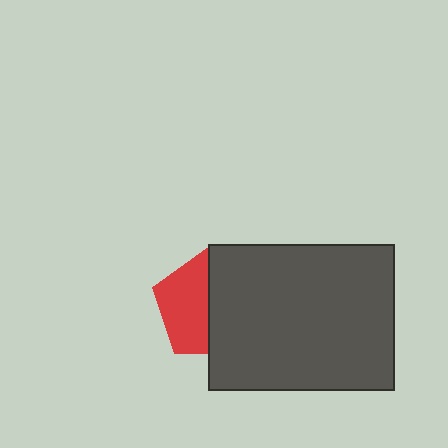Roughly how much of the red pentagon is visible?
About half of it is visible (roughly 48%).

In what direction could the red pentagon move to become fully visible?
The red pentagon could move left. That would shift it out from behind the dark gray rectangle entirely.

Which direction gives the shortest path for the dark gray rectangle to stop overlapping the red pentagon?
Moving right gives the shortest separation.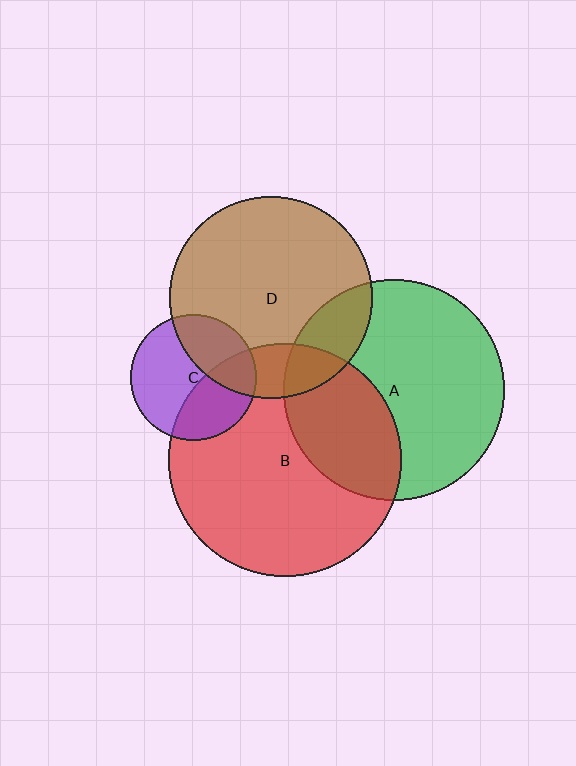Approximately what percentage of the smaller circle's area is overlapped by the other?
Approximately 20%.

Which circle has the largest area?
Circle B (red).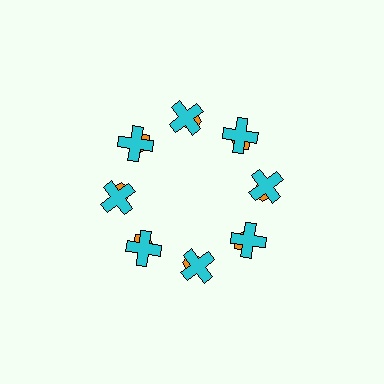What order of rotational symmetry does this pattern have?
This pattern has 8-fold rotational symmetry.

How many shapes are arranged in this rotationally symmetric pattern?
There are 16 shapes, arranged in 8 groups of 2.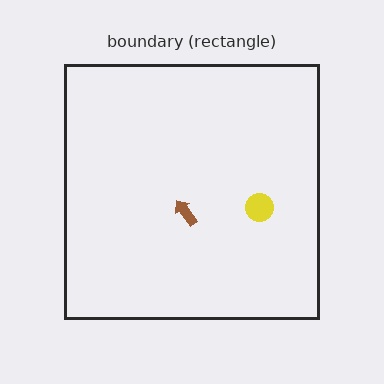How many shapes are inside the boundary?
2 inside, 0 outside.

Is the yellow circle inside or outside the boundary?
Inside.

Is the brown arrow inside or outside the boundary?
Inside.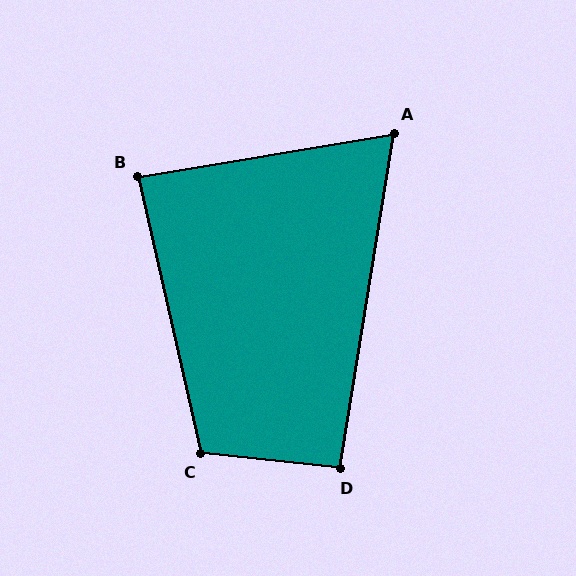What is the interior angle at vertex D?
Approximately 93 degrees (approximately right).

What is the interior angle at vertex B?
Approximately 87 degrees (approximately right).